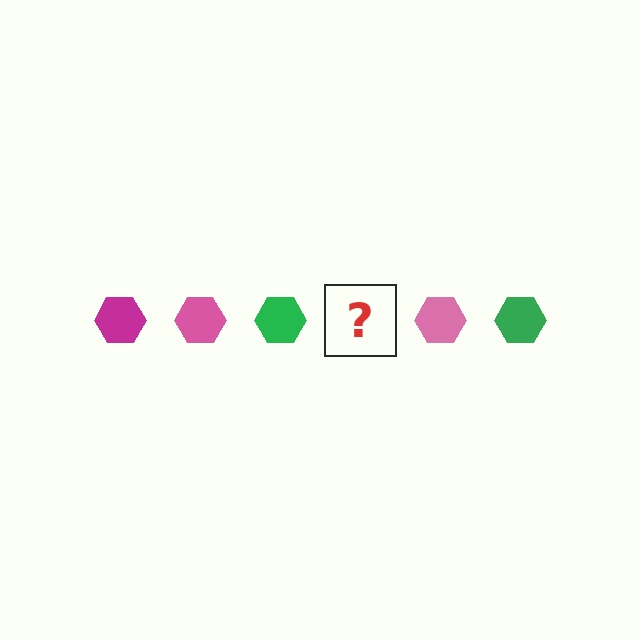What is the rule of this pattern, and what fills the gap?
The rule is that the pattern cycles through magenta, pink, green hexagons. The gap should be filled with a magenta hexagon.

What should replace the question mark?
The question mark should be replaced with a magenta hexagon.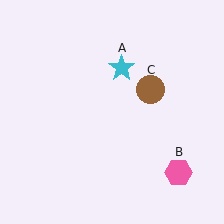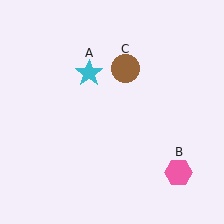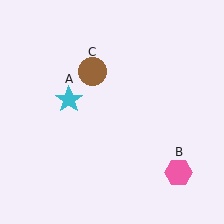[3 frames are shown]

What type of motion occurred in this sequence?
The cyan star (object A), brown circle (object C) rotated counterclockwise around the center of the scene.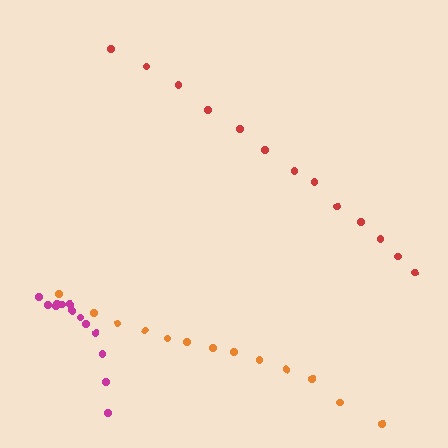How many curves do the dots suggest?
There are 3 distinct paths.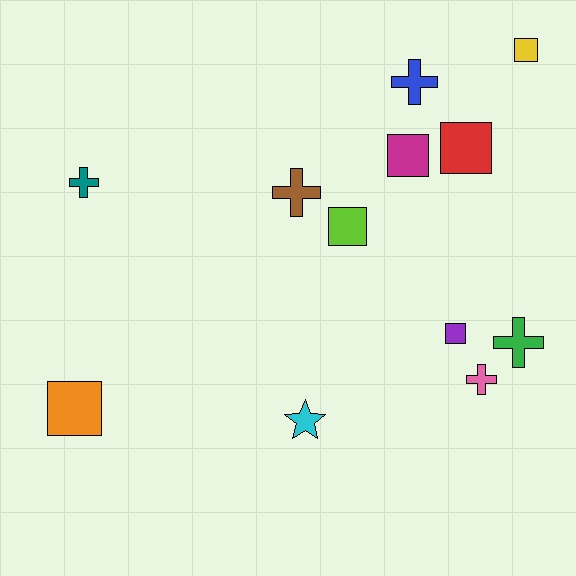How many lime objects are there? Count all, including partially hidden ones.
There is 1 lime object.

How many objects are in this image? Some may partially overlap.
There are 12 objects.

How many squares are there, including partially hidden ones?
There are 6 squares.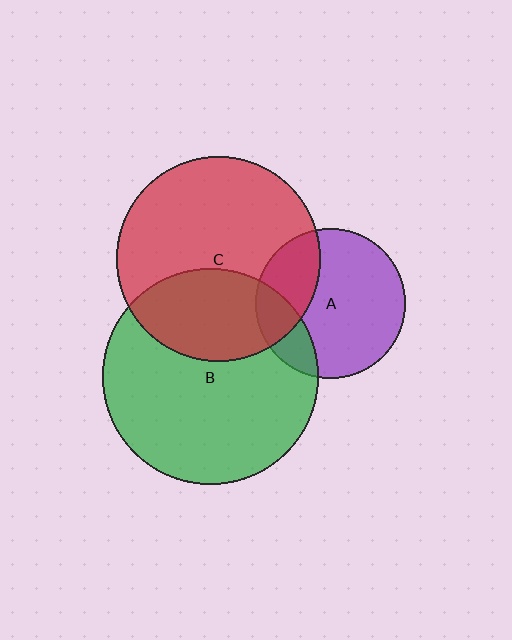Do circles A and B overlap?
Yes.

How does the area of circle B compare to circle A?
Approximately 2.1 times.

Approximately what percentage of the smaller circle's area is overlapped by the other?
Approximately 20%.